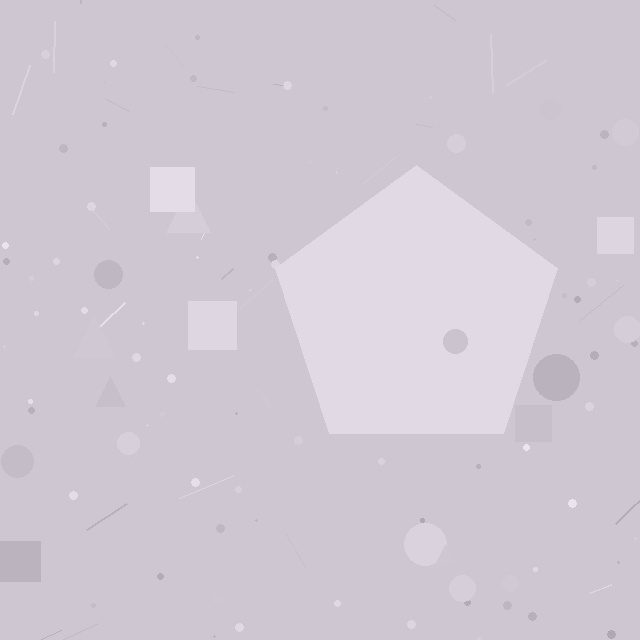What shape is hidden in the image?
A pentagon is hidden in the image.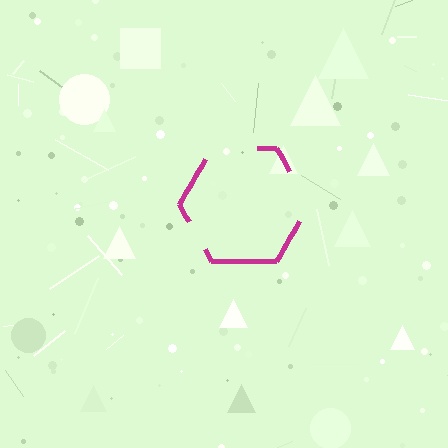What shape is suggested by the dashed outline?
The dashed outline suggests a hexagon.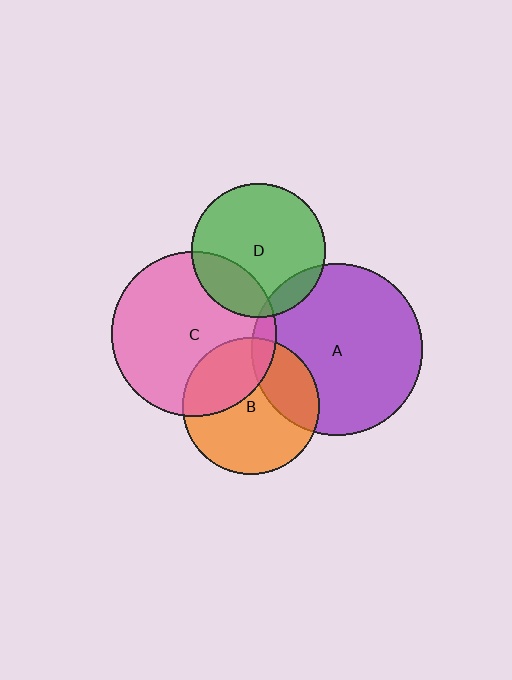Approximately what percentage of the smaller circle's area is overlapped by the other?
Approximately 10%.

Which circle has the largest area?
Circle A (purple).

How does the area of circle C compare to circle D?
Approximately 1.5 times.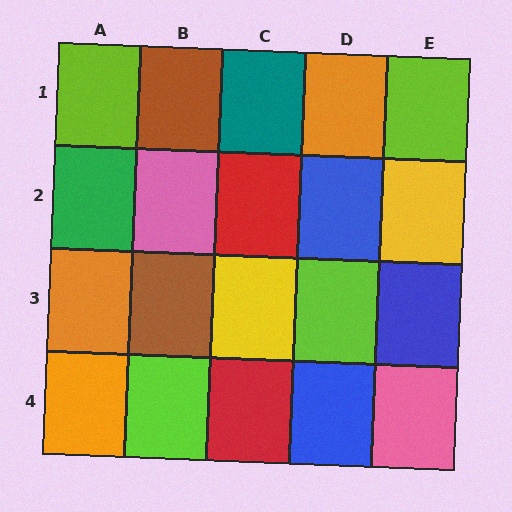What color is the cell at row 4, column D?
Blue.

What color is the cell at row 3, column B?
Brown.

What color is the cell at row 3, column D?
Lime.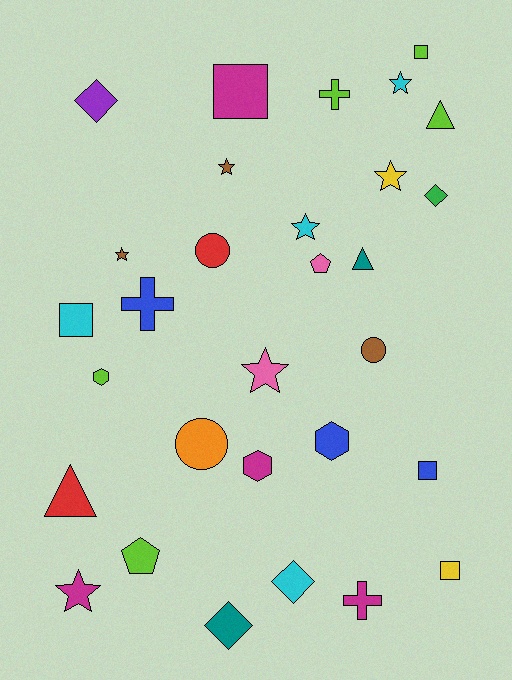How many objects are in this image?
There are 30 objects.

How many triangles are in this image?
There are 3 triangles.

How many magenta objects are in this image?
There are 4 magenta objects.